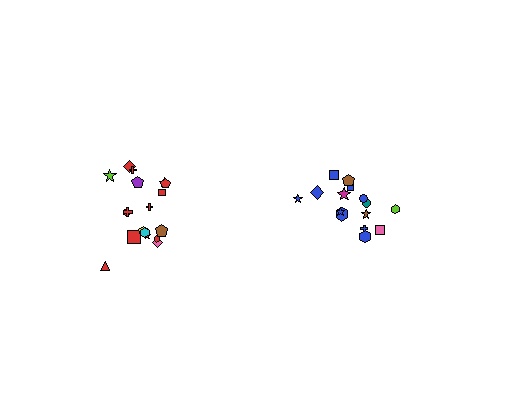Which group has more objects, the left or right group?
The left group.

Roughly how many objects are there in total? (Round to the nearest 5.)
Roughly 35 objects in total.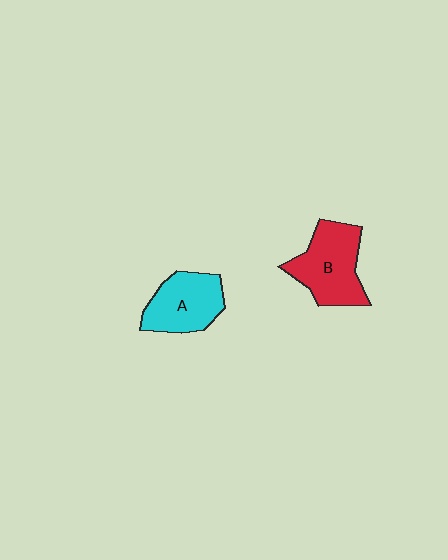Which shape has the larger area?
Shape B (red).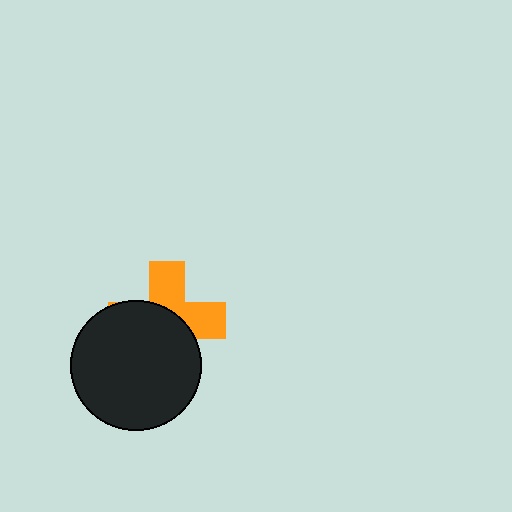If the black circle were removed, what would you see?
You would see the complete orange cross.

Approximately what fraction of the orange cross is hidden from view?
Roughly 57% of the orange cross is hidden behind the black circle.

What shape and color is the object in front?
The object in front is a black circle.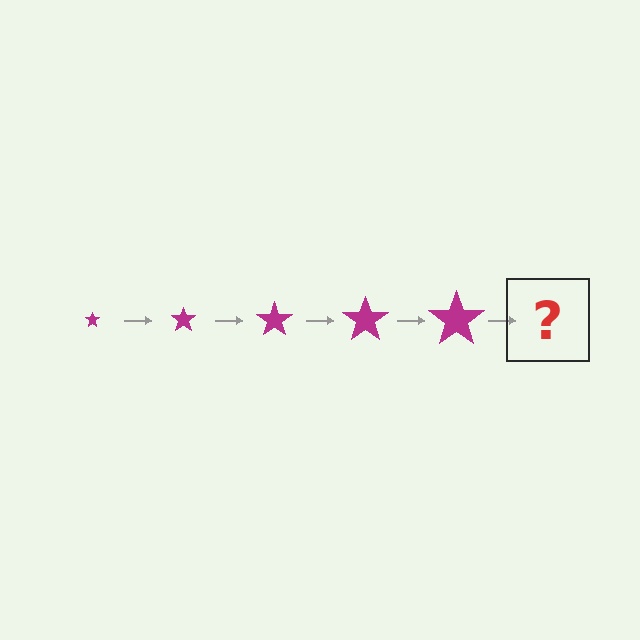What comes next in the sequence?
The next element should be a magenta star, larger than the previous one.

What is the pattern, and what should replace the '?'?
The pattern is that the star gets progressively larger each step. The '?' should be a magenta star, larger than the previous one.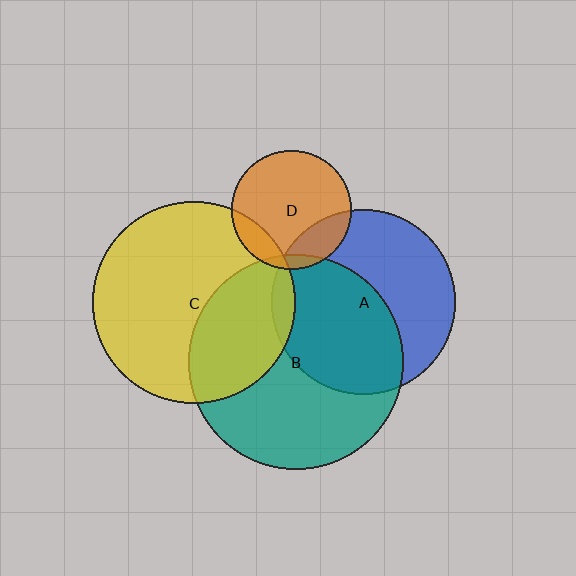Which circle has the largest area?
Circle B (teal).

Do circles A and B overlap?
Yes.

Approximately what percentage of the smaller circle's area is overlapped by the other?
Approximately 50%.